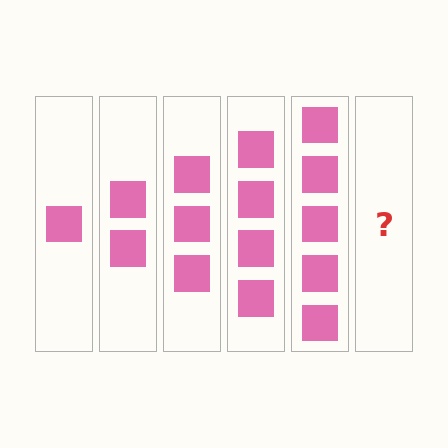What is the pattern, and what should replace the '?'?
The pattern is that each step adds one more square. The '?' should be 6 squares.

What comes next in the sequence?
The next element should be 6 squares.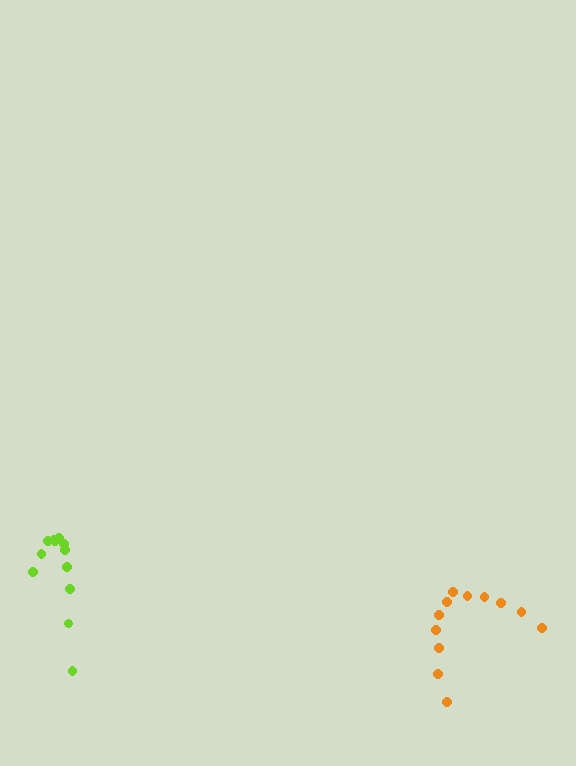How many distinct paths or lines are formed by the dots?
There are 2 distinct paths.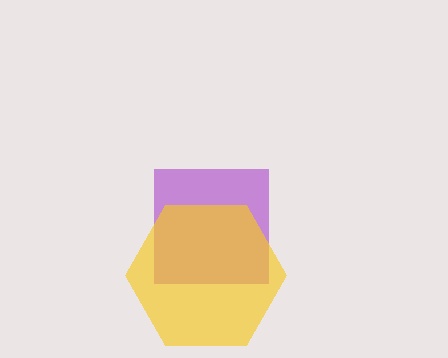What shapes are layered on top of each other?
The layered shapes are: a purple square, a yellow hexagon.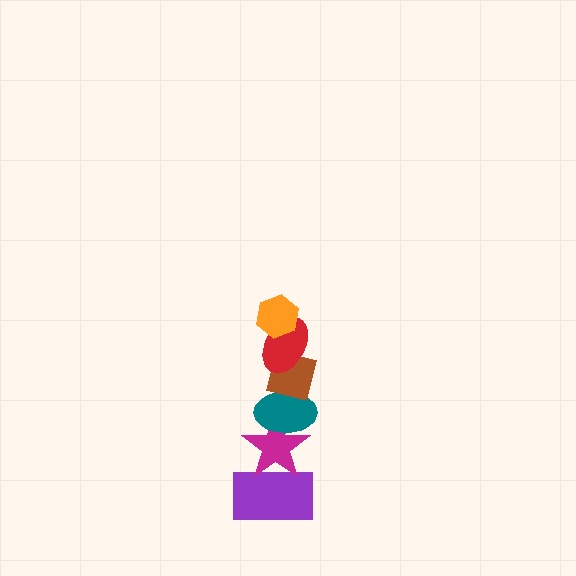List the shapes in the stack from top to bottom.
From top to bottom: the orange hexagon, the red ellipse, the brown square, the teal ellipse, the magenta star, the purple rectangle.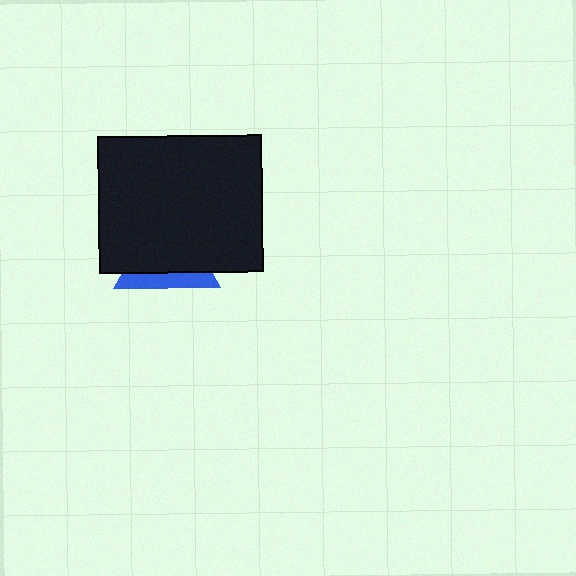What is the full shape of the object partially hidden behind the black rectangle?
The partially hidden object is a blue triangle.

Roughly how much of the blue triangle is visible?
A small part of it is visible (roughly 31%).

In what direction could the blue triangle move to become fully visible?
The blue triangle could move down. That would shift it out from behind the black rectangle entirely.